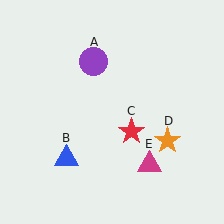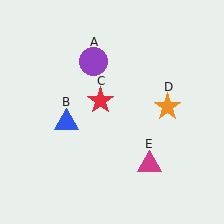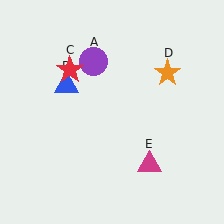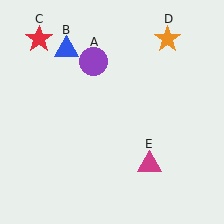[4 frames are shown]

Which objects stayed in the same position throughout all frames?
Purple circle (object A) and magenta triangle (object E) remained stationary.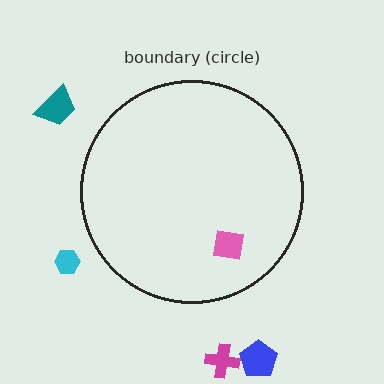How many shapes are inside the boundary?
1 inside, 4 outside.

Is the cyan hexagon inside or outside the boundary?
Outside.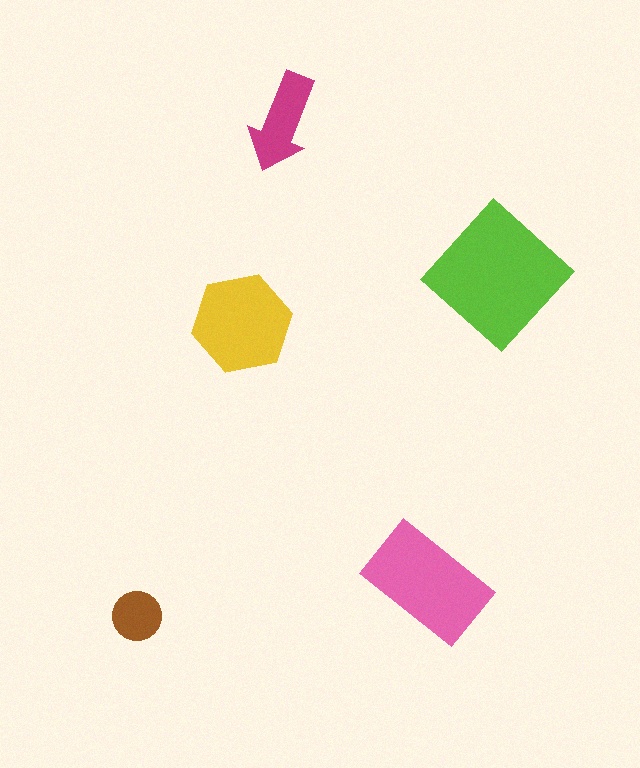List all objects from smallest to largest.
The brown circle, the magenta arrow, the yellow hexagon, the pink rectangle, the lime diamond.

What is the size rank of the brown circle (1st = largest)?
5th.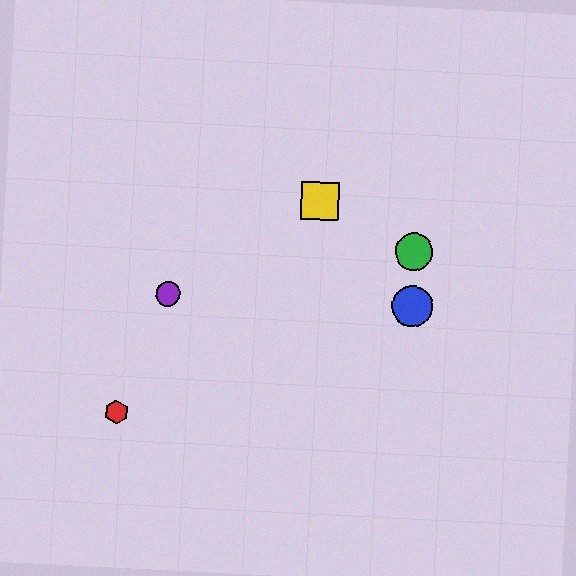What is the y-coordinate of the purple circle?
The purple circle is at y≈294.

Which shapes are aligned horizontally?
The blue circle, the purple circle are aligned horizontally.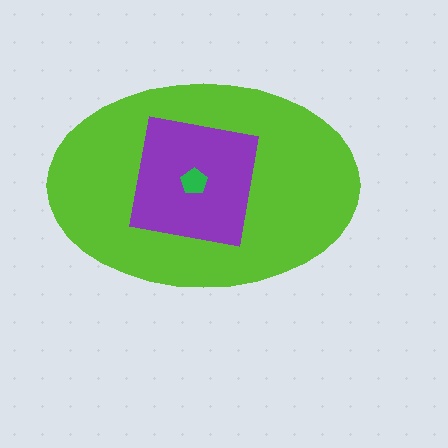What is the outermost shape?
The lime ellipse.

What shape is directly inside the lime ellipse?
The purple square.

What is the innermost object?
The green pentagon.